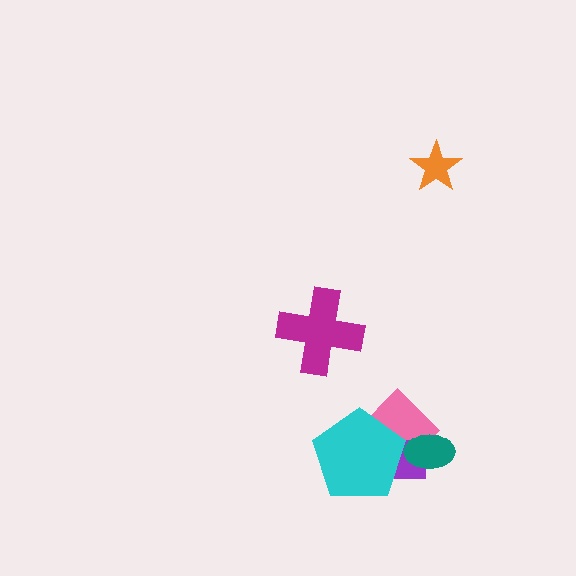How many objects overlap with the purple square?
3 objects overlap with the purple square.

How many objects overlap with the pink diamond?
3 objects overlap with the pink diamond.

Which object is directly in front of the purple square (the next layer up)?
The cyan pentagon is directly in front of the purple square.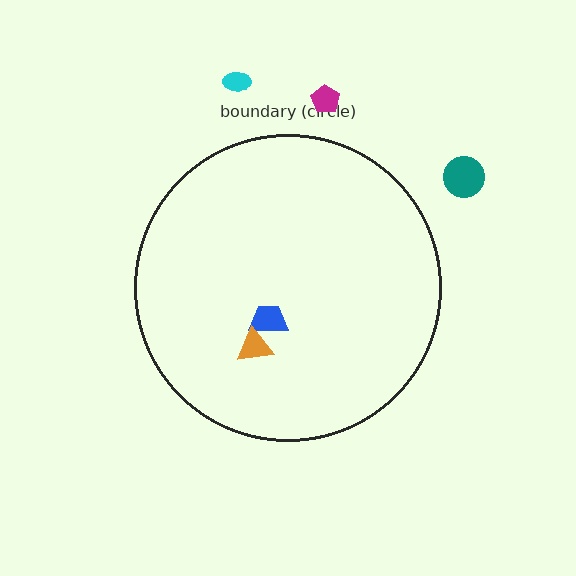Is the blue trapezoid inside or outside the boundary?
Inside.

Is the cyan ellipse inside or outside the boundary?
Outside.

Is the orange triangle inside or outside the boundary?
Inside.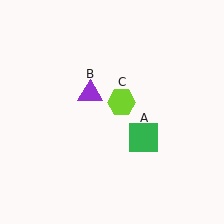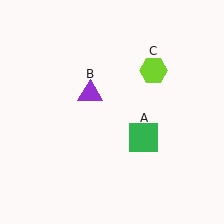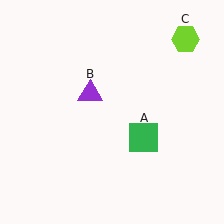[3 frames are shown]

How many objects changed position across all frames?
1 object changed position: lime hexagon (object C).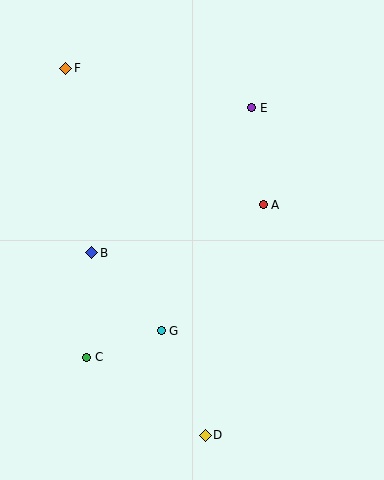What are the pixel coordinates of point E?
Point E is at (252, 108).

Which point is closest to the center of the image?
Point A at (263, 205) is closest to the center.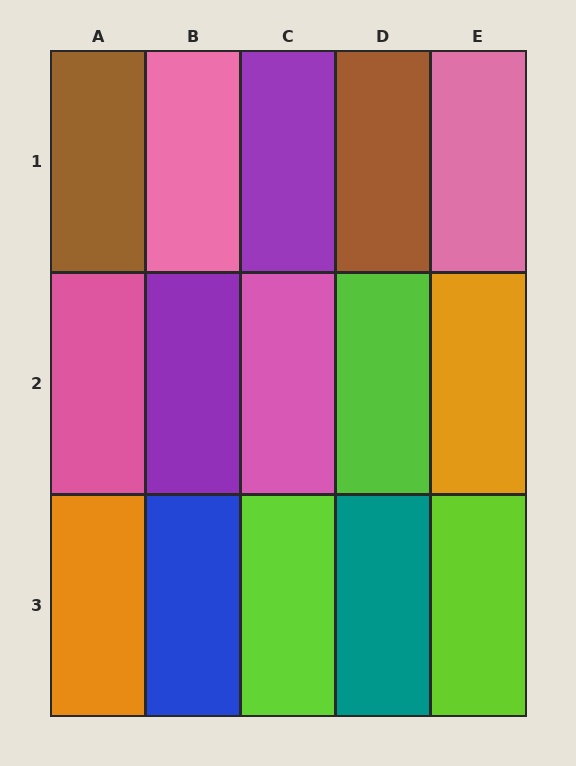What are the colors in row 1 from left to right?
Brown, pink, purple, brown, pink.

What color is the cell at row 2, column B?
Purple.